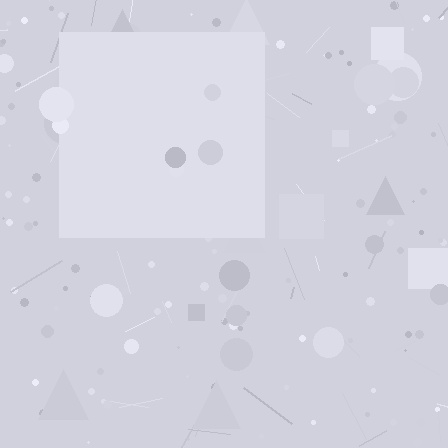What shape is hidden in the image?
A square is hidden in the image.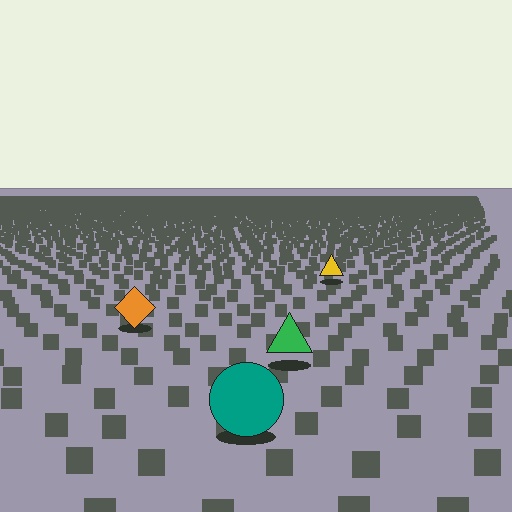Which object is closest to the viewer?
The teal circle is closest. The texture marks near it are larger and more spread out.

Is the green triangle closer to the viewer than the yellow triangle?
Yes. The green triangle is closer — you can tell from the texture gradient: the ground texture is coarser near it.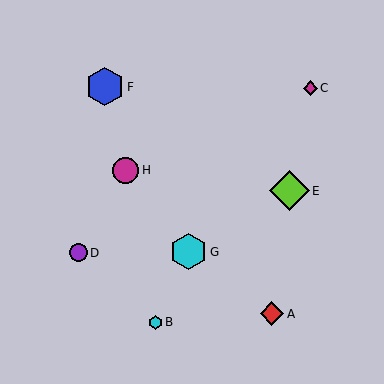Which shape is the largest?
The lime diamond (labeled E) is the largest.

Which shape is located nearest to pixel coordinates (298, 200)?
The lime diamond (labeled E) at (289, 191) is nearest to that location.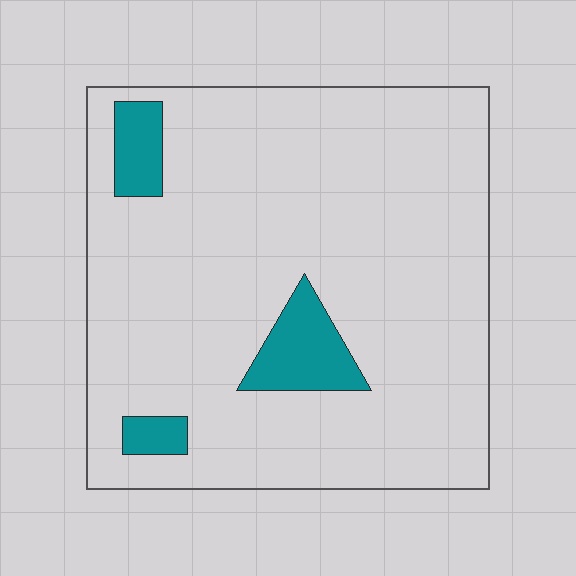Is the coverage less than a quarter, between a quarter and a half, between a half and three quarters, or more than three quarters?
Less than a quarter.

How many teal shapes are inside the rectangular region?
3.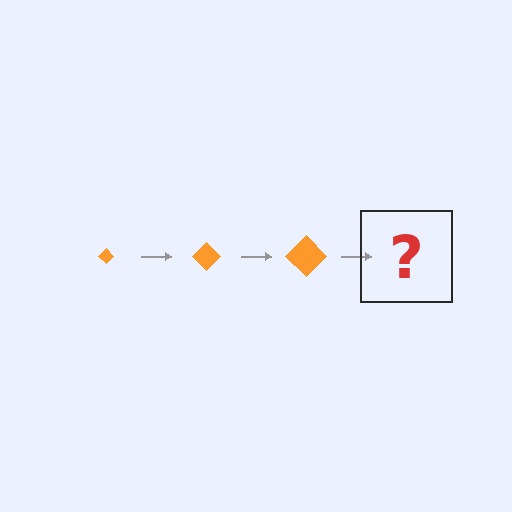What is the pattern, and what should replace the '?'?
The pattern is that the diamond gets progressively larger each step. The '?' should be an orange diamond, larger than the previous one.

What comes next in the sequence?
The next element should be an orange diamond, larger than the previous one.